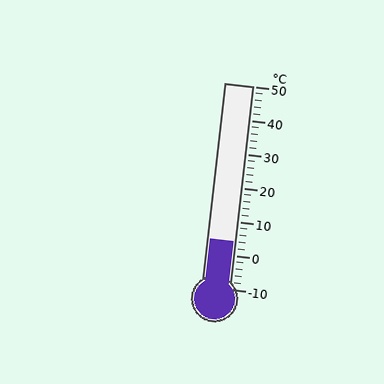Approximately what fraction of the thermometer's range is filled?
The thermometer is filled to approximately 25% of its range.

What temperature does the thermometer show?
The thermometer shows approximately 4°C.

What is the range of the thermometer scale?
The thermometer scale ranges from -10°C to 50°C.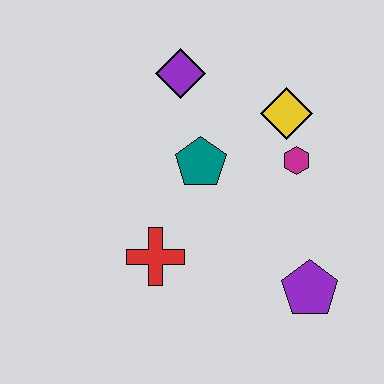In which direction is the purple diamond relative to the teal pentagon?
The purple diamond is above the teal pentagon.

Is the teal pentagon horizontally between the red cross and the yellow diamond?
Yes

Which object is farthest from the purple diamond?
The purple pentagon is farthest from the purple diamond.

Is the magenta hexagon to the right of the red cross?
Yes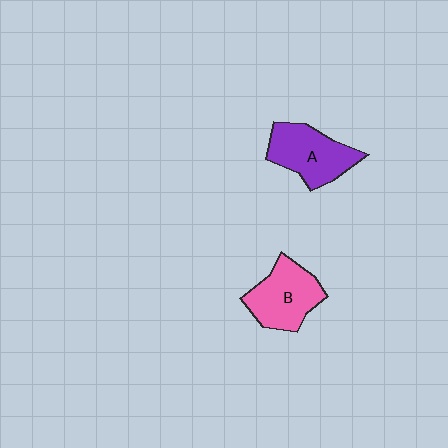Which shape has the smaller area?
Shape B (pink).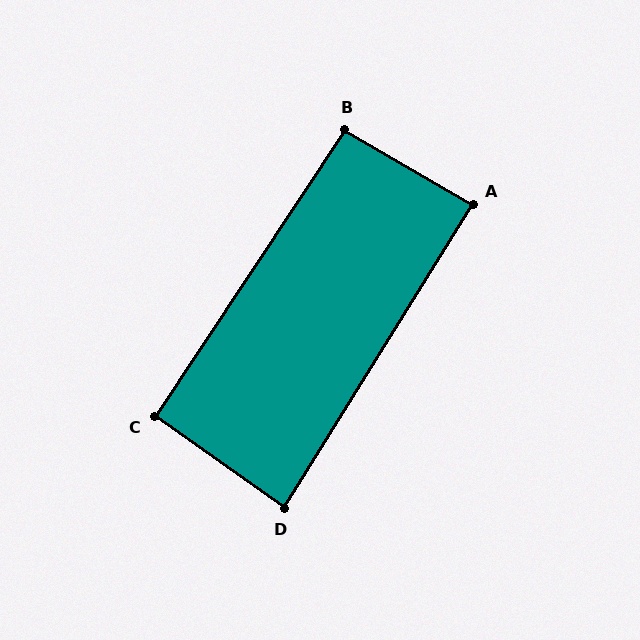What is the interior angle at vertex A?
Approximately 88 degrees (approximately right).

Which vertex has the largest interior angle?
B, at approximately 93 degrees.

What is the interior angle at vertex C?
Approximately 92 degrees (approximately right).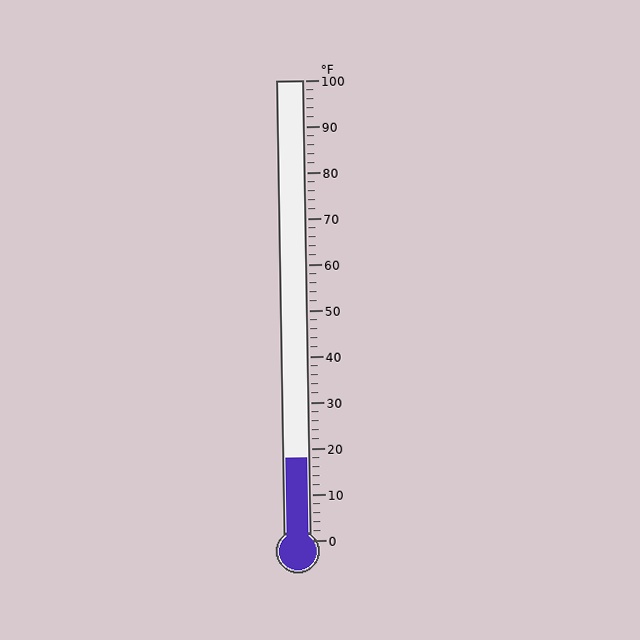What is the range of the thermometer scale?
The thermometer scale ranges from 0°F to 100°F.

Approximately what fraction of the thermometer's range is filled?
The thermometer is filled to approximately 20% of its range.